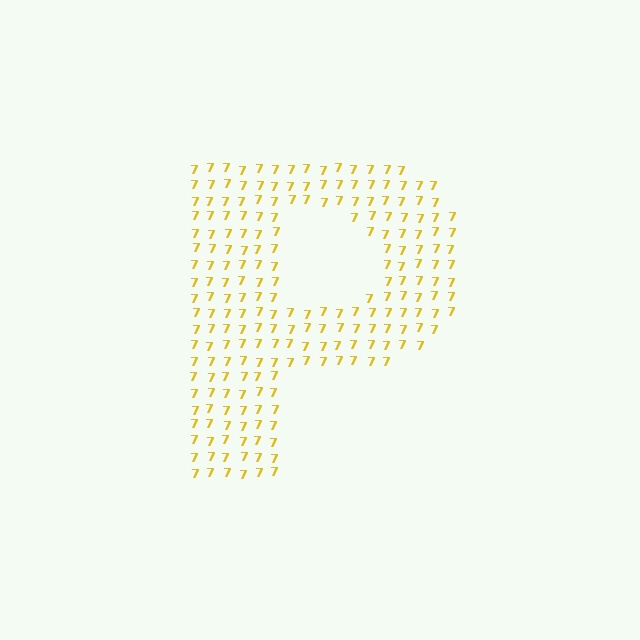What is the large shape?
The large shape is the letter P.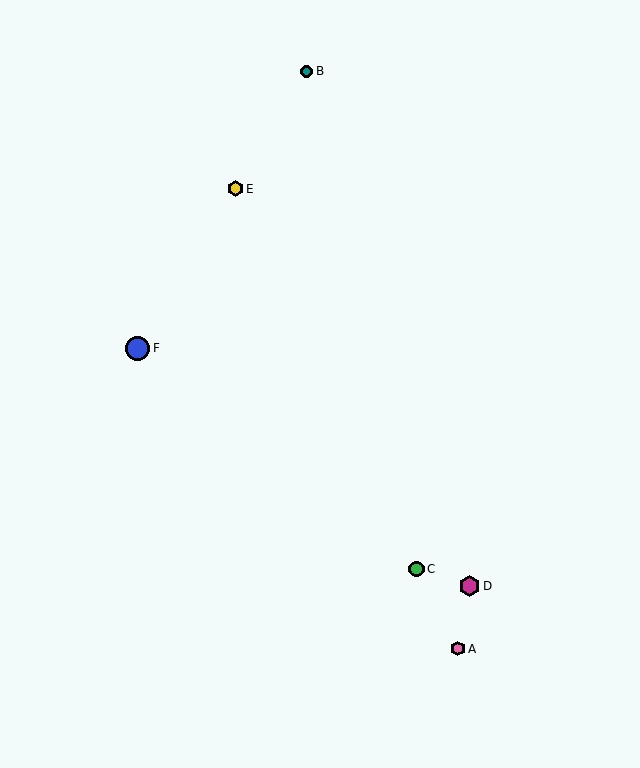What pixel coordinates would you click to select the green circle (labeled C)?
Click at (416, 569) to select the green circle C.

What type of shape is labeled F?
Shape F is a blue circle.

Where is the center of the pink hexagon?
The center of the pink hexagon is at (458, 649).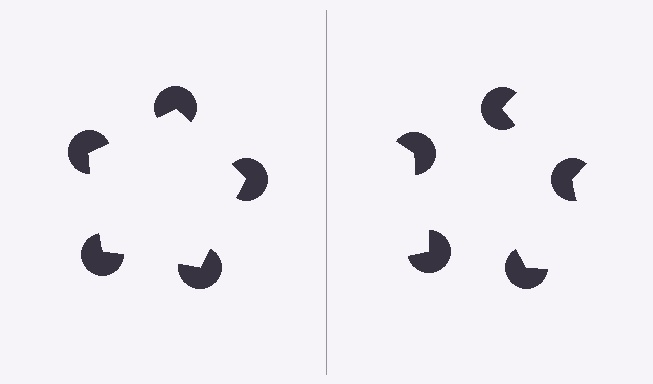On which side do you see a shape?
An illusory pentagon appears on the left side. On the right side the wedge cuts are rotated, so no coherent shape forms.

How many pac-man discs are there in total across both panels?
10 — 5 on each side.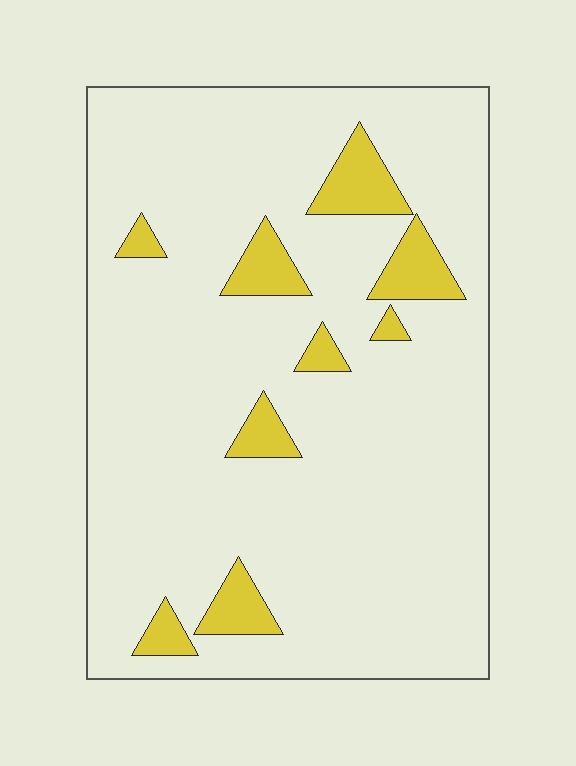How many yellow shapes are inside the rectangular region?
9.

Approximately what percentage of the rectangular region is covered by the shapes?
Approximately 10%.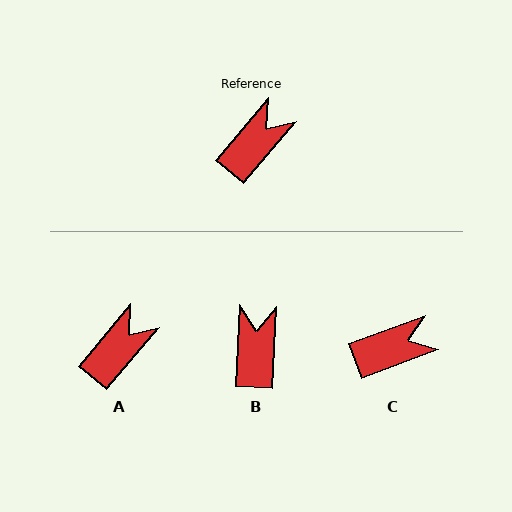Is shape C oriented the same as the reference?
No, it is off by about 30 degrees.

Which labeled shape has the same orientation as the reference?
A.